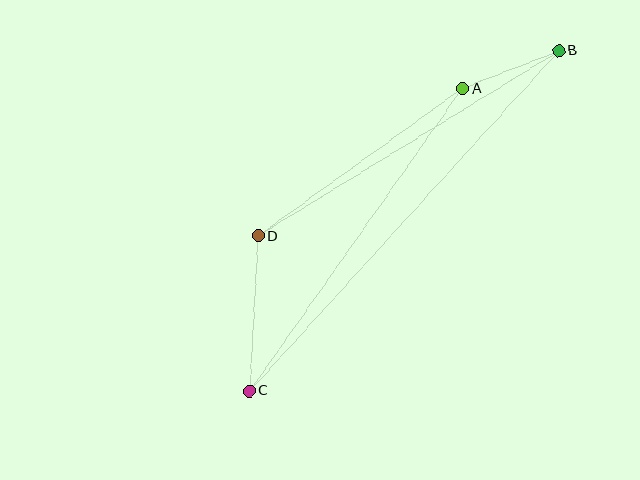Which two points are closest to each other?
Points A and B are closest to each other.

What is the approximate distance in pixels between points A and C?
The distance between A and C is approximately 370 pixels.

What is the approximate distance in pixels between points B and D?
The distance between B and D is approximately 353 pixels.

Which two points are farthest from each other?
Points B and C are farthest from each other.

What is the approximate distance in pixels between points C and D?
The distance between C and D is approximately 155 pixels.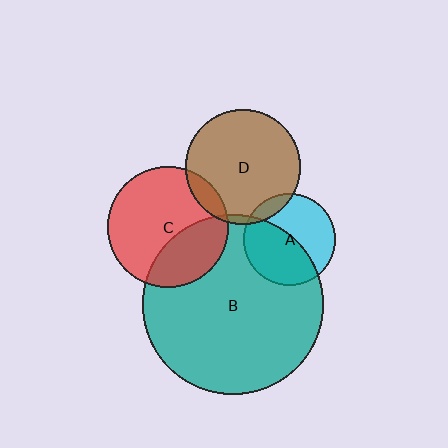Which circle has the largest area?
Circle B (teal).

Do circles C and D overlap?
Yes.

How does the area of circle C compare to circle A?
Approximately 1.7 times.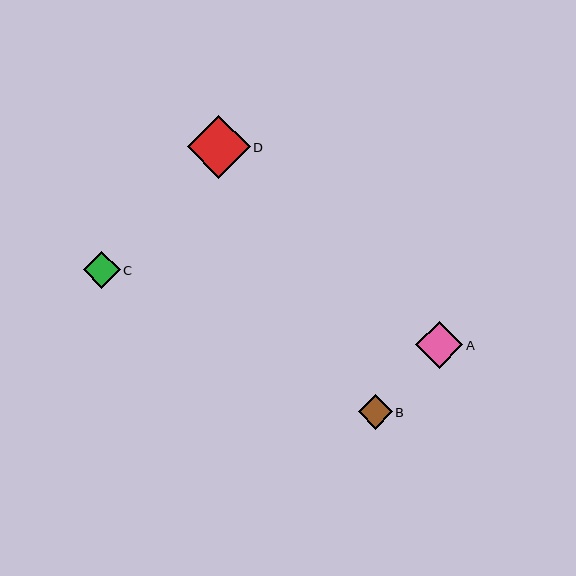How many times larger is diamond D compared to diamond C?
Diamond D is approximately 1.7 times the size of diamond C.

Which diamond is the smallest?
Diamond B is the smallest with a size of approximately 34 pixels.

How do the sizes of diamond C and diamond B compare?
Diamond C and diamond B are approximately the same size.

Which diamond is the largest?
Diamond D is the largest with a size of approximately 63 pixels.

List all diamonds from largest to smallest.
From largest to smallest: D, A, C, B.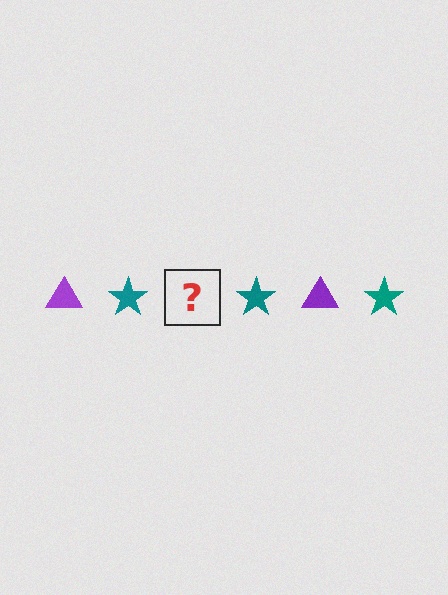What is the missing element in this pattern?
The missing element is a purple triangle.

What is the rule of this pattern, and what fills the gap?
The rule is that the pattern alternates between purple triangle and teal star. The gap should be filled with a purple triangle.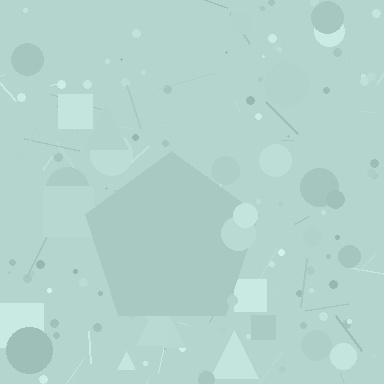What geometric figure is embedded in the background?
A pentagon is embedded in the background.